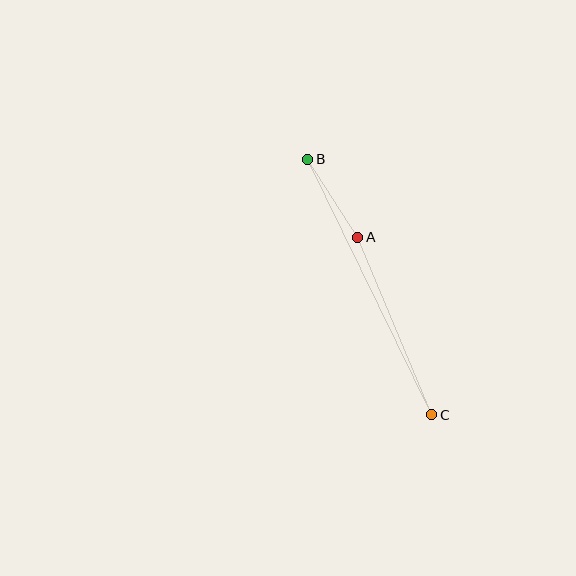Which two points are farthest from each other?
Points B and C are farthest from each other.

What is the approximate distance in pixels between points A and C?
The distance between A and C is approximately 192 pixels.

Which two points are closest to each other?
Points A and B are closest to each other.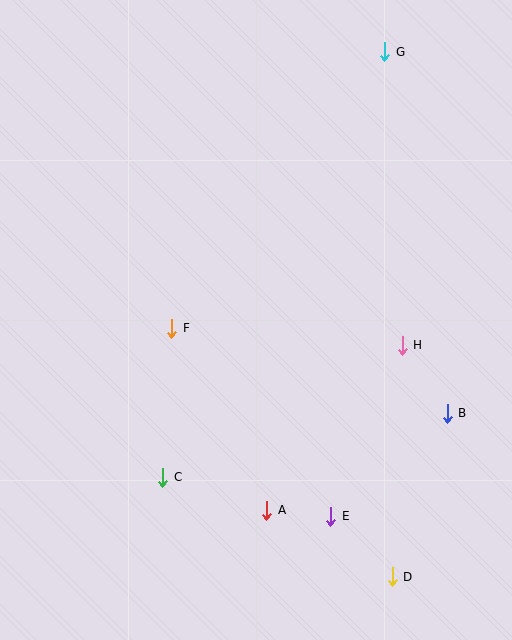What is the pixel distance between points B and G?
The distance between B and G is 367 pixels.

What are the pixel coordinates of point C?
Point C is at (163, 477).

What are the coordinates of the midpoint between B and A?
The midpoint between B and A is at (357, 462).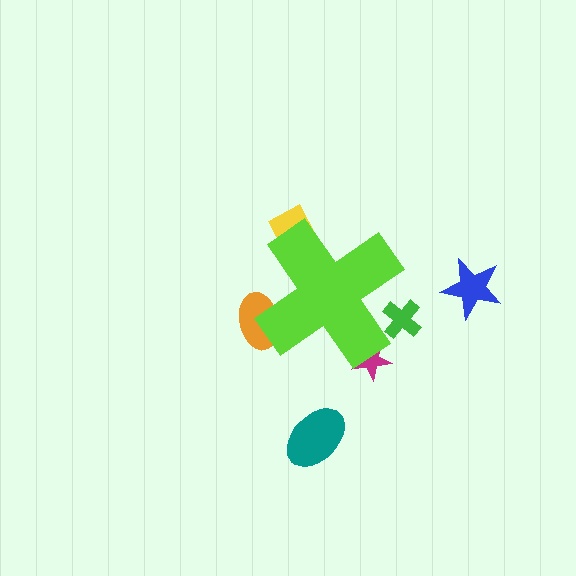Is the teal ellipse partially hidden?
No, the teal ellipse is fully visible.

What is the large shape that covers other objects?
A lime cross.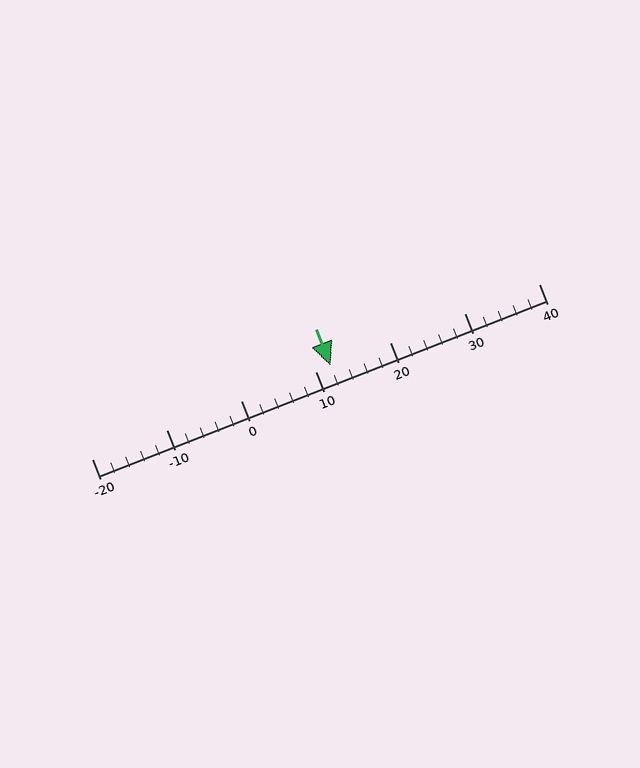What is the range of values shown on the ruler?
The ruler shows values from -20 to 40.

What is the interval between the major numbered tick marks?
The major tick marks are spaced 10 units apart.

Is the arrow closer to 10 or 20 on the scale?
The arrow is closer to 10.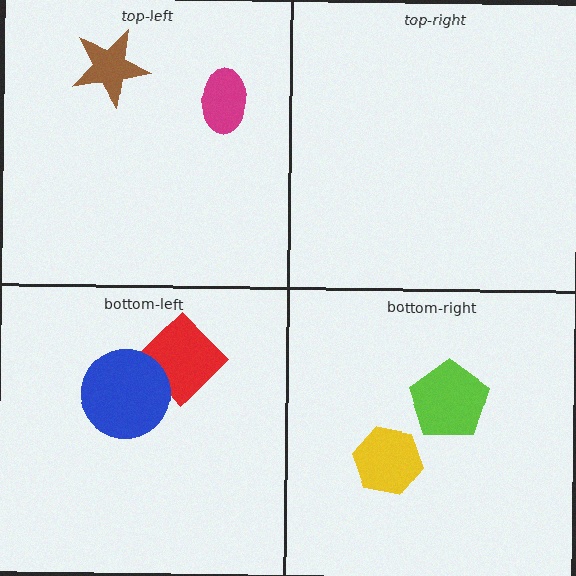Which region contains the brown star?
The top-left region.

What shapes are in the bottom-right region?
The yellow hexagon, the lime pentagon.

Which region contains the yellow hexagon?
The bottom-right region.